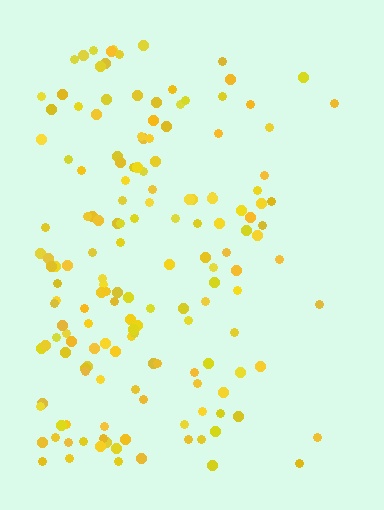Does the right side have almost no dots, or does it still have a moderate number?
Still a moderate number, just noticeably fewer than the left.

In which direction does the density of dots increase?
From right to left, with the left side densest.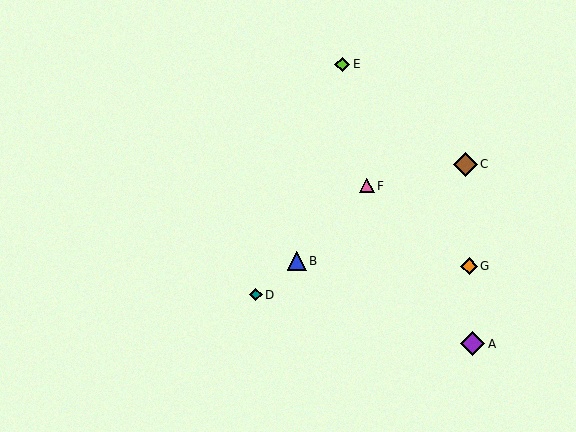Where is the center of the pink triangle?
The center of the pink triangle is at (367, 186).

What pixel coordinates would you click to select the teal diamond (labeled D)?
Click at (256, 295) to select the teal diamond D.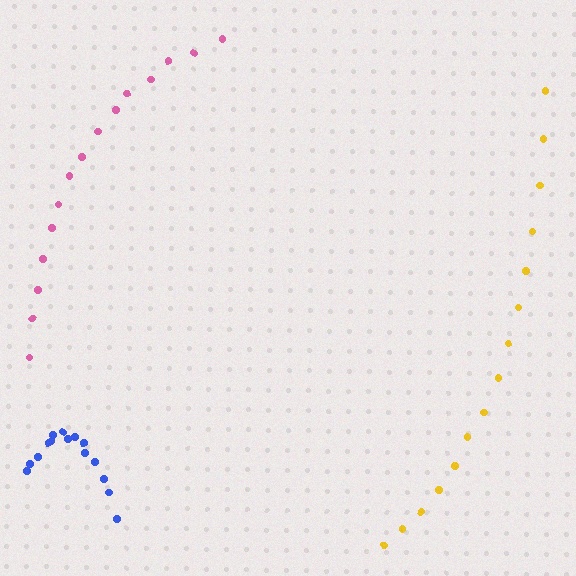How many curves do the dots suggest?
There are 3 distinct paths.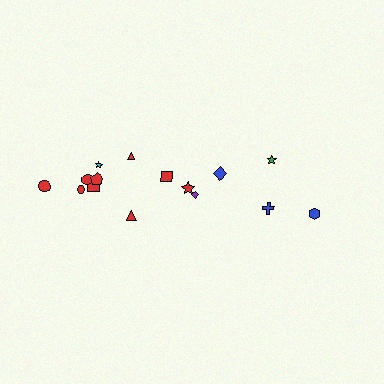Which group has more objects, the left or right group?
The left group.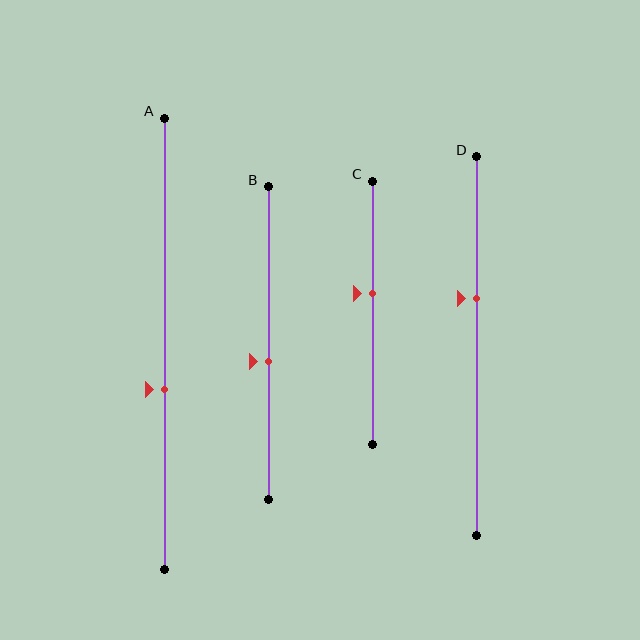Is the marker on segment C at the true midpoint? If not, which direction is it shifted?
No, the marker on segment C is shifted upward by about 7% of the segment length.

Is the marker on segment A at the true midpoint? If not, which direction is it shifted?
No, the marker on segment A is shifted downward by about 10% of the segment length.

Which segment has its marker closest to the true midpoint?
Segment B has its marker closest to the true midpoint.